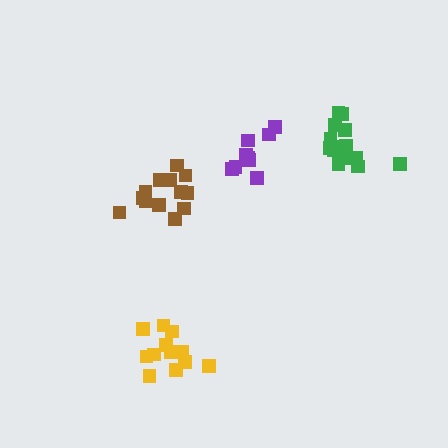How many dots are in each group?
Group 1: 13 dots, Group 2: 14 dots, Group 3: 12 dots, Group 4: 9 dots (48 total).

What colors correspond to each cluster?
The clusters are colored: brown, green, yellow, purple.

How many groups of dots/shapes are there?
There are 4 groups.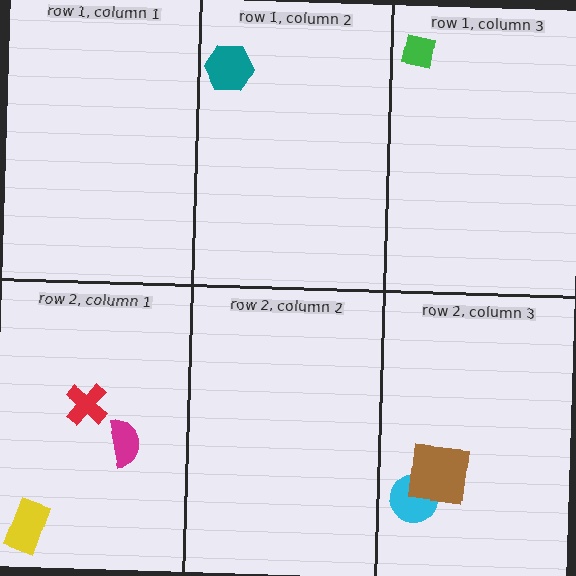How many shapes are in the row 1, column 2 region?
1.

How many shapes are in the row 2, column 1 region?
3.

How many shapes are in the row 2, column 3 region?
2.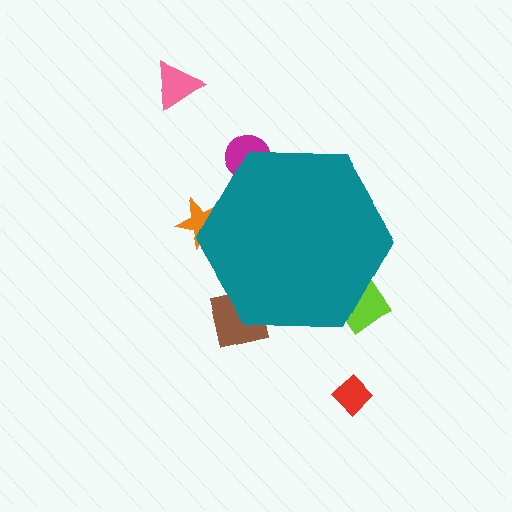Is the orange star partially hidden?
Yes, the orange star is partially hidden behind the teal hexagon.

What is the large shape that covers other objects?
A teal hexagon.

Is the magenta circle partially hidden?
Yes, the magenta circle is partially hidden behind the teal hexagon.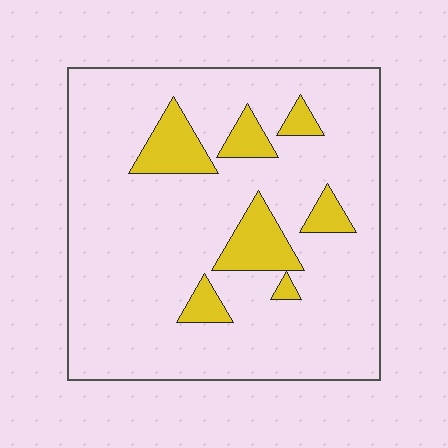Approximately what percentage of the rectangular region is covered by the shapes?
Approximately 15%.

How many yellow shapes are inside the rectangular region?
7.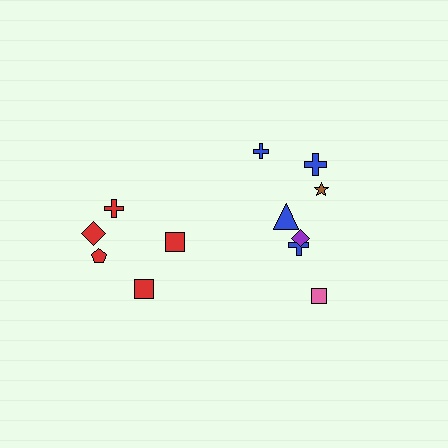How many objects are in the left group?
There are 5 objects.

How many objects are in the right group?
There are 7 objects.